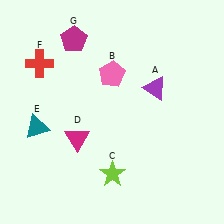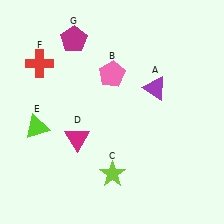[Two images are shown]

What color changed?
The triangle (E) changed from teal in Image 1 to lime in Image 2.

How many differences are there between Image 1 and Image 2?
There is 1 difference between the two images.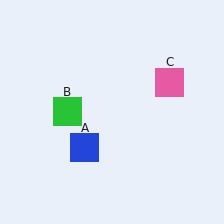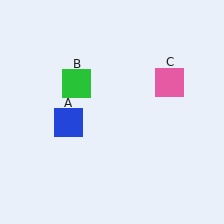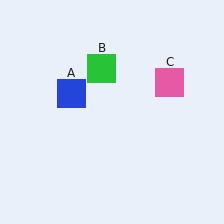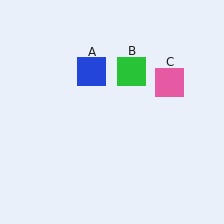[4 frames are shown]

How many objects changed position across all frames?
2 objects changed position: blue square (object A), green square (object B).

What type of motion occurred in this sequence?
The blue square (object A), green square (object B) rotated clockwise around the center of the scene.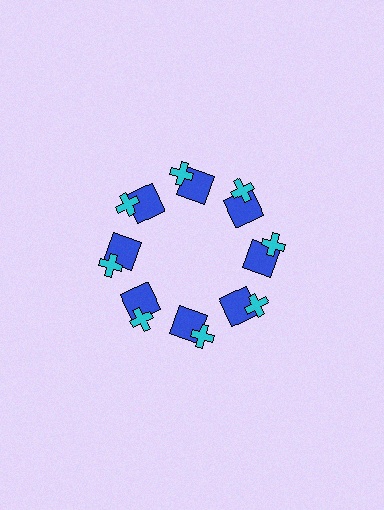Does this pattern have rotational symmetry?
Yes, this pattern has 8-fold rotational symmetry. It looks the same after rotating 45 degrees around the center.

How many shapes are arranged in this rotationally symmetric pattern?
There are 16 shapes, arranged in 8 groups of 2.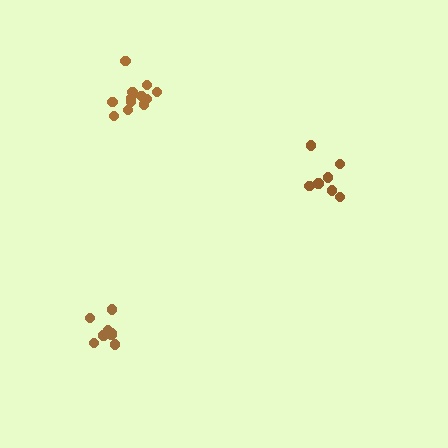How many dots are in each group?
Group 1: 7 dots, Group 2: 12 dots, Group 3: 8 dots (27 total).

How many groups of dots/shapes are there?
There are 3 groups.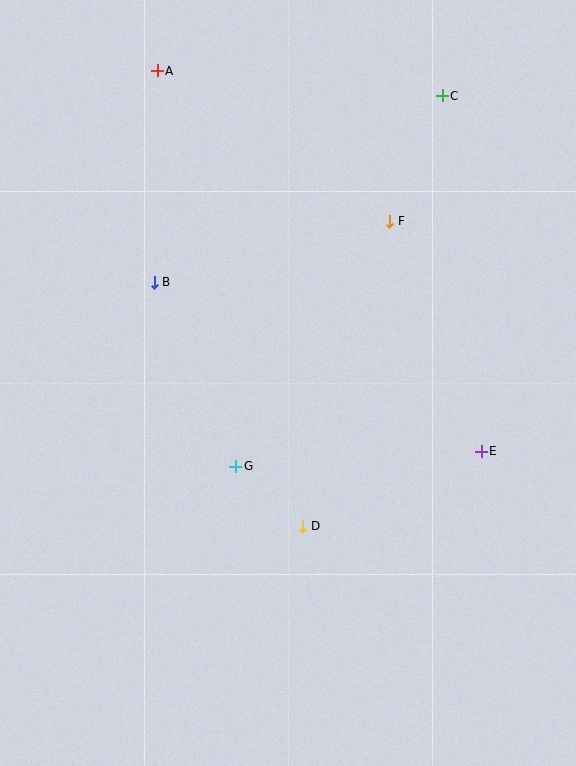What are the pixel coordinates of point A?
Point A is at (157, 71).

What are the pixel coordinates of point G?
Point G is at (236, 466).